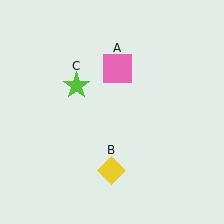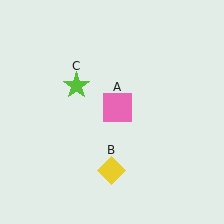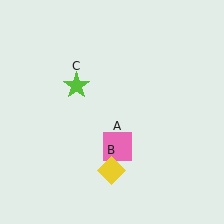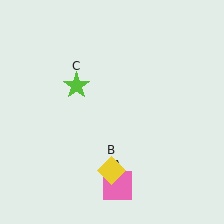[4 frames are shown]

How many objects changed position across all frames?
1 object changed position: pink square (object A).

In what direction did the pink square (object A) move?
The pink square (object A) moved down.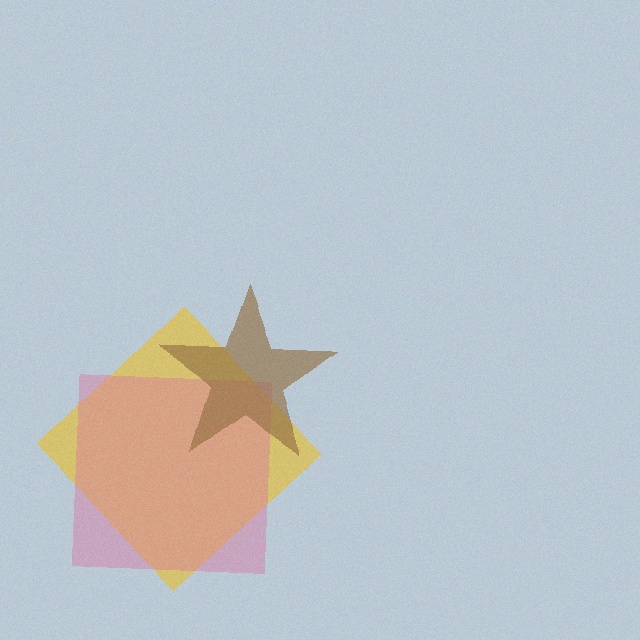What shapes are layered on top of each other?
The layered shapes are: a yellow diamond, a pink square, a brown star.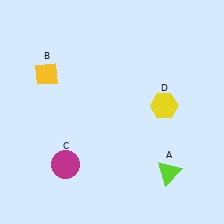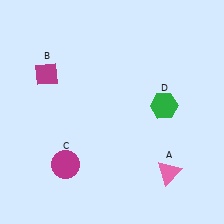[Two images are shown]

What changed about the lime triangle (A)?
In Image 1, A is lime. In Image 2, it changed to pink.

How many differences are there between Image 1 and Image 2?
There are 3 differences between the two images.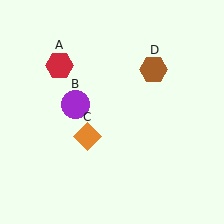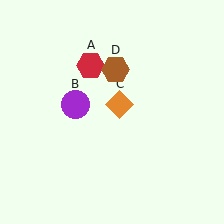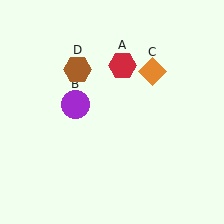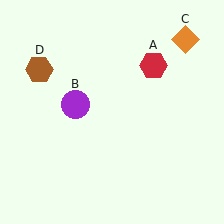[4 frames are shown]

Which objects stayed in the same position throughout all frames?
Purple circle (object B) remained stationary.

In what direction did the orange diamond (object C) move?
The orange diamond (object C) moved up and to the right.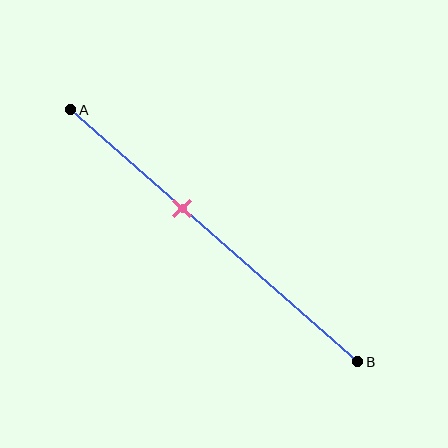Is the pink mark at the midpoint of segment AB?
No, the mark is at about 40% from A, not at the 50% midpoint.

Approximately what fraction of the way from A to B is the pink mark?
The pink mark is approximately 40% of the way from A to B.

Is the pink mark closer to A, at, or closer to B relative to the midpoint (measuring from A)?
The pink mark is closer to point A than the midpoint of segment AB.